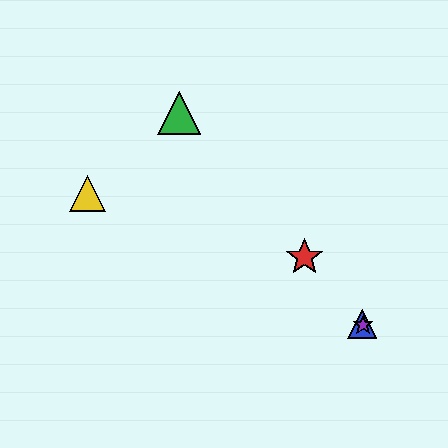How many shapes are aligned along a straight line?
4 shapes (the red star, the blue triangle, the green triangle, the purple star) are aligned along a straight line.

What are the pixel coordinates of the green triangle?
The green triangle is at (179, 113).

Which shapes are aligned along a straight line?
The red star, the blue triangle, the green triangle, the purple star are aligned along a straight line.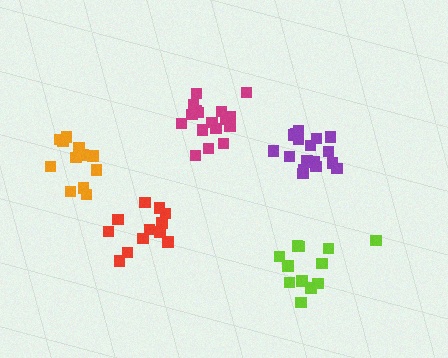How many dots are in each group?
Group 1: 17 dots, Group 2: 12 dots, Group 3: 12 dots, Group 4: 17 dots, Group 5: 12 dots (70 total).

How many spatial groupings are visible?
There are 5 spatial groupings.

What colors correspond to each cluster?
The clusters are colored: magenta, lime, red, purple, orange.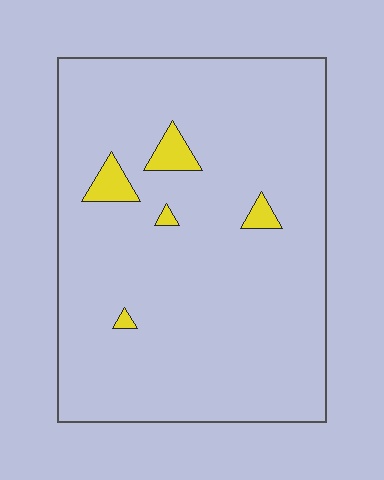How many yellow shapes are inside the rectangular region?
5.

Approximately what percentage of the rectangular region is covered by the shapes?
Approximately 5%.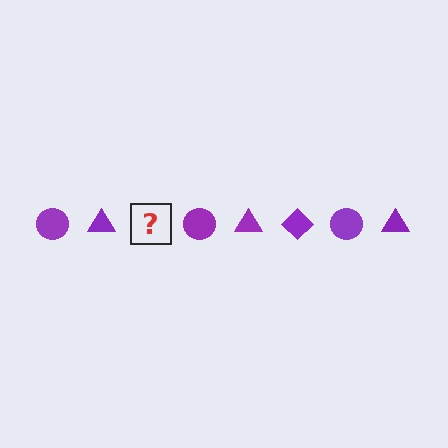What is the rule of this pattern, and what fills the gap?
The rule is that the pattern cycles through circle, triangle, diamond shapes in purple. The gap should be filled with a purple diamond.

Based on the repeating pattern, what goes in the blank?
The blank should be a purple diamond.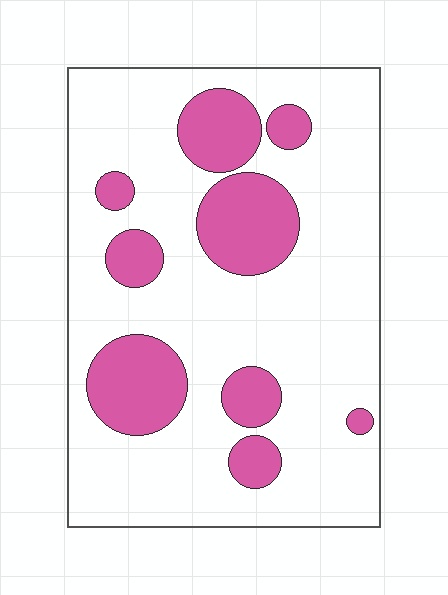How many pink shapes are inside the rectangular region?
9.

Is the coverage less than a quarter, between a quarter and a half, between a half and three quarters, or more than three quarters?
Less than a quarter.